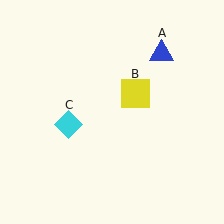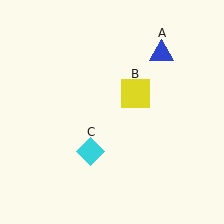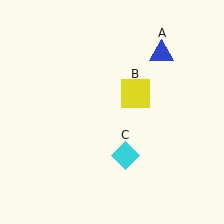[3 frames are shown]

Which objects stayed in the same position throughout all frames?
Blue triangle (object A) and yellow square (object B) remained stationary.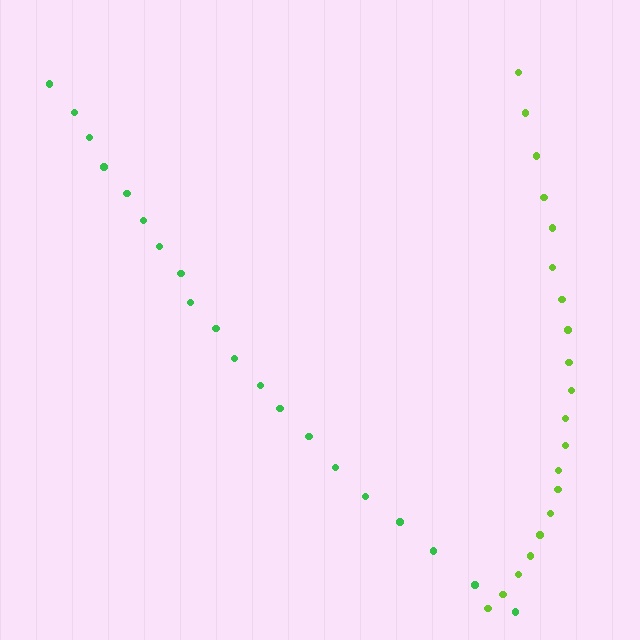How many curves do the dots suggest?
There are 2 distinct paths.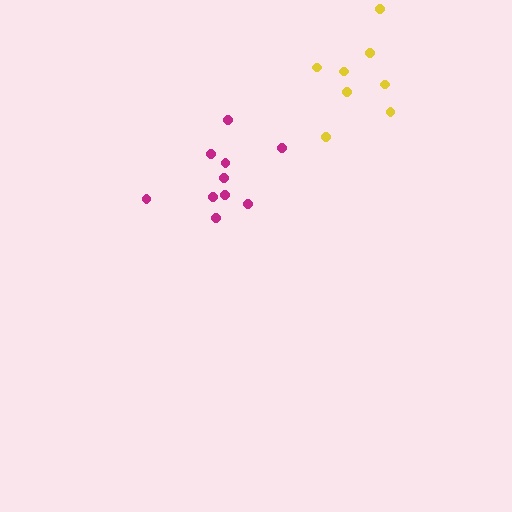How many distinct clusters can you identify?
There are 2 distinct clusters.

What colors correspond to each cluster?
The clusters are colored: yellow, magenta.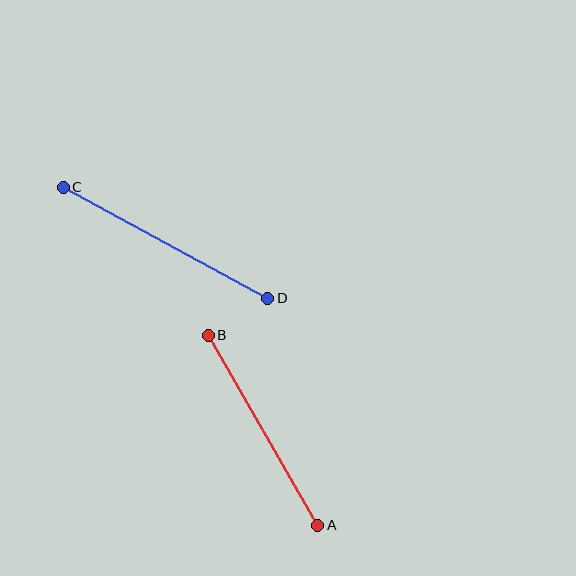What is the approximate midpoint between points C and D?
The midpoint is at approximately (166, 243) pixels.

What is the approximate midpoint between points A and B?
The midpoint is at approximately (263, 430) pixels.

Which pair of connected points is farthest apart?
Points C and D are farthest apart.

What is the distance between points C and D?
The distance is approximately 233 pixels.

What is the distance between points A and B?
The distance is approximately 219 pixels.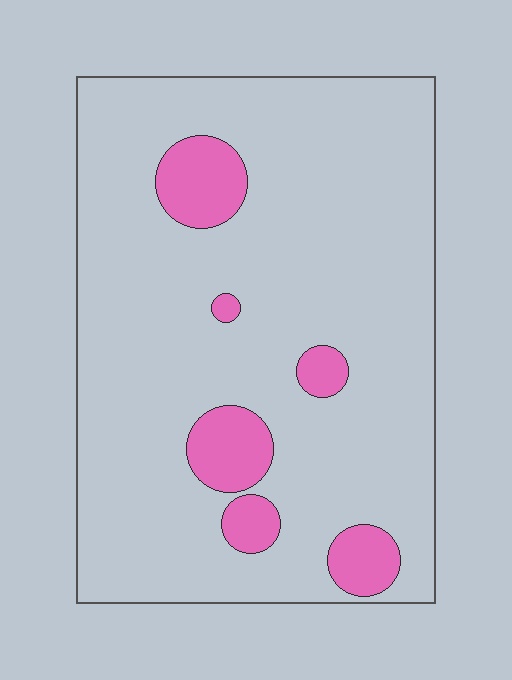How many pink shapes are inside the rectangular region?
6.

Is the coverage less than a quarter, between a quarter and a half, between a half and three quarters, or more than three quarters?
Less than a quarter.